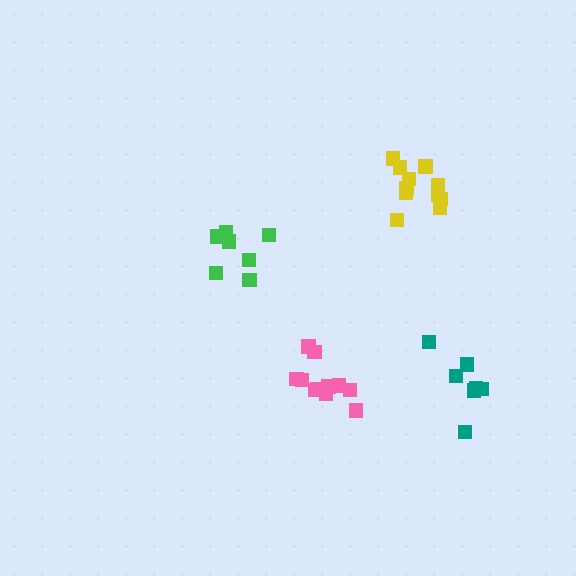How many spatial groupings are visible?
There are 4 spatial groupings.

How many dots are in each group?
Group 1: 7 dots, Group 2: 7 dots, Group 3: 11 dots, Group 4: 11 dots (36 total).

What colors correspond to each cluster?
The clusters are colored: teal, green, pink, yellow.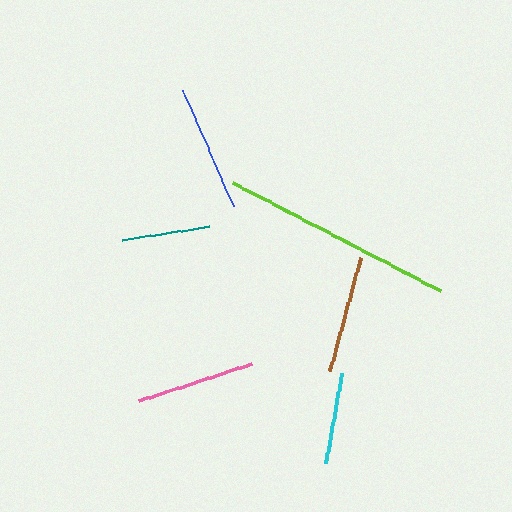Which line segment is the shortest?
The teal line is the shortest at approximately 87 pixels.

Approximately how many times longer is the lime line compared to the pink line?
The lime line is approximately 2.0 times the length of the pink line.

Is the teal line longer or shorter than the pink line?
The pink line is longer than the teal line.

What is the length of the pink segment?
The pink segment is approximately 119 pixels long.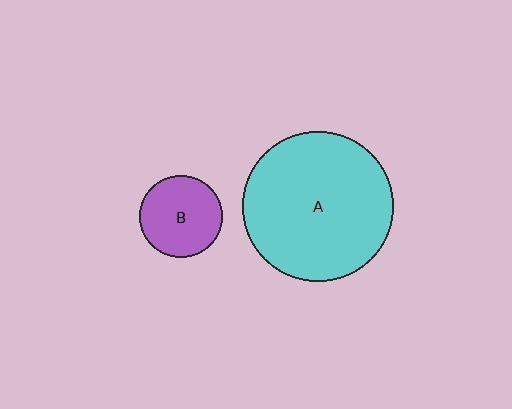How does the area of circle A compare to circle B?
Approximately 3.3 times.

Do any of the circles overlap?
No, none of the circles overlap.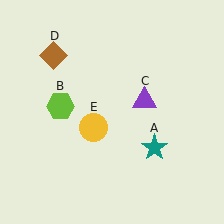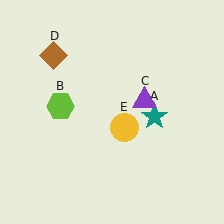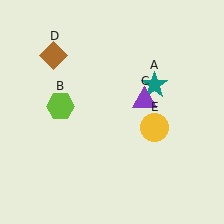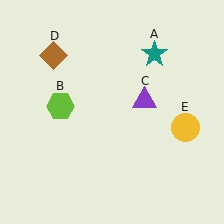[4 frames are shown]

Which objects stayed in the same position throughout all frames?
Lime hexagon (object B) and purple triangle (object C) and brown diamond (object D) remained stationary.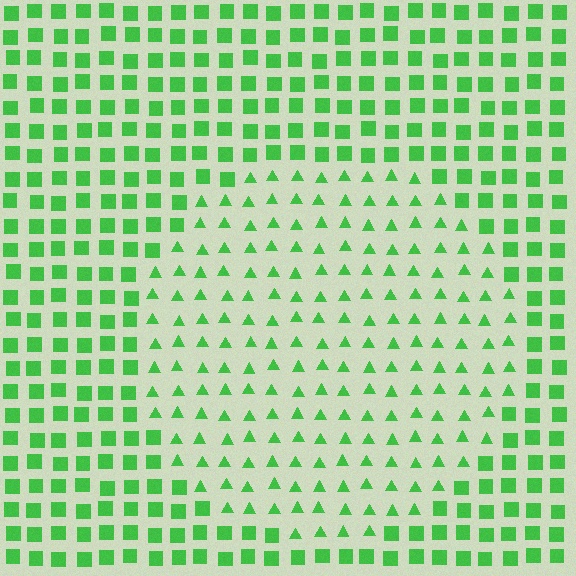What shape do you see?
I see a circle.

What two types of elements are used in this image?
The image uses triangles inside the circle region and squares outside it.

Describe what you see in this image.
The image is filled with small green elements arranged in a uniform grid. A circle-shaped region contains triangles, while the surrounding area contains squares. The boundary is defined purely by the change in element shape.